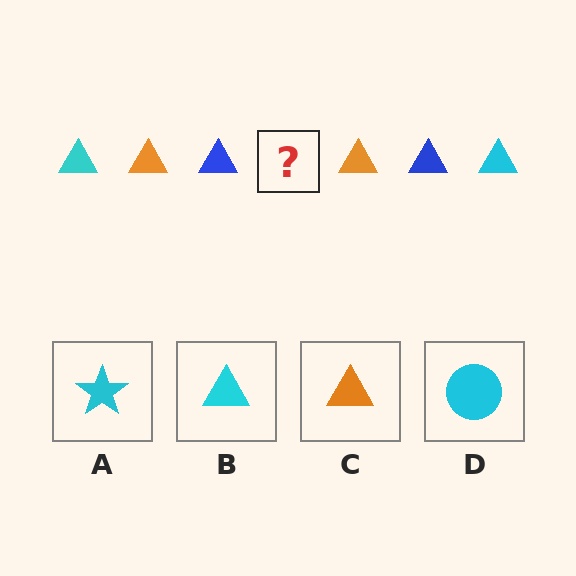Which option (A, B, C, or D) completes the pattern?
B.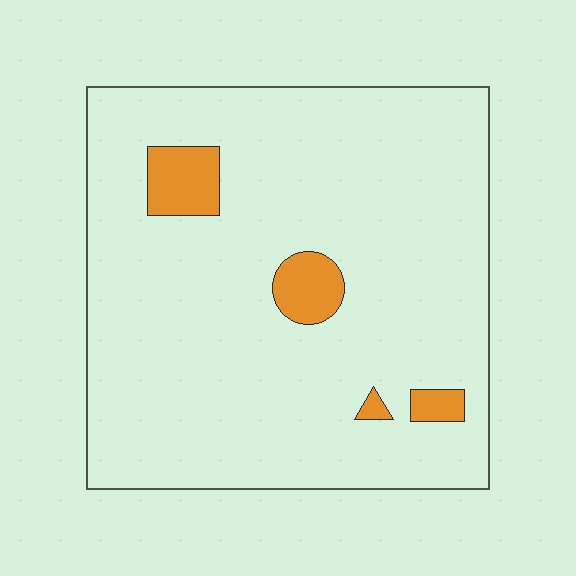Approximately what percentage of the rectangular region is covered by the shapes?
Approximately 5%.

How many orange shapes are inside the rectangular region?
4.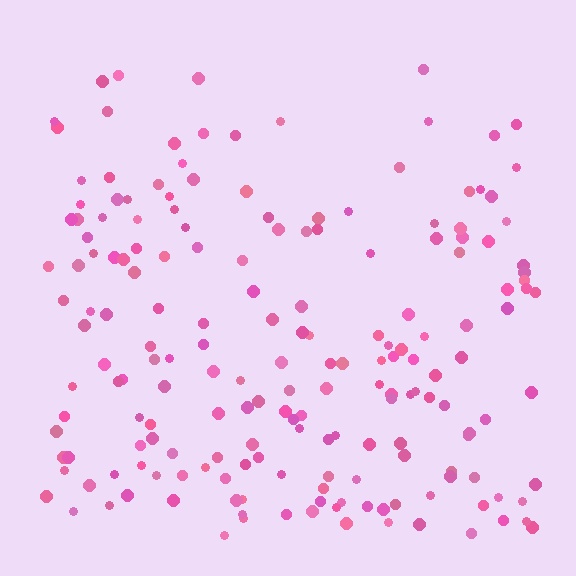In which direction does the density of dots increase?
From top to bottom, with the bottom side densest.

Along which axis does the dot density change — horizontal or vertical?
Vertical.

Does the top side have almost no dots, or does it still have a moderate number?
Still a moderate number, just noticeably fewer than the bottom.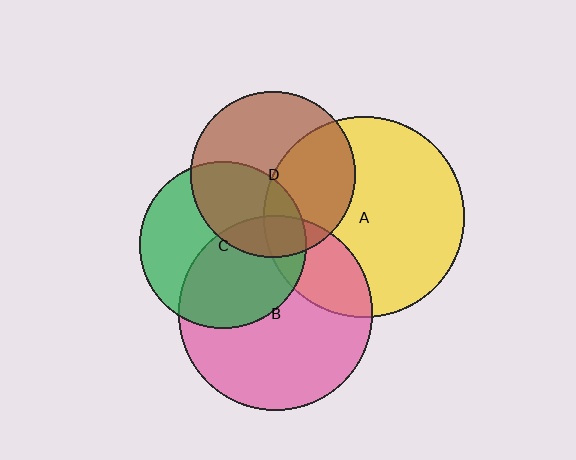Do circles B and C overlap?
Yes.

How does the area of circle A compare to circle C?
Approximately 1.5 times.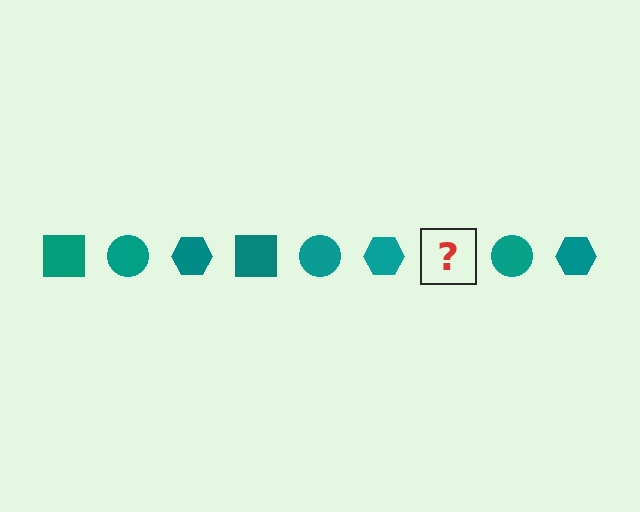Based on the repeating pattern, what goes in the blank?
The blank should be a teal square.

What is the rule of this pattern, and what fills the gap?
The rule is that the pattern cycles through square, circle, hexagon shapes in teal. The gap should be filled with a teal square.